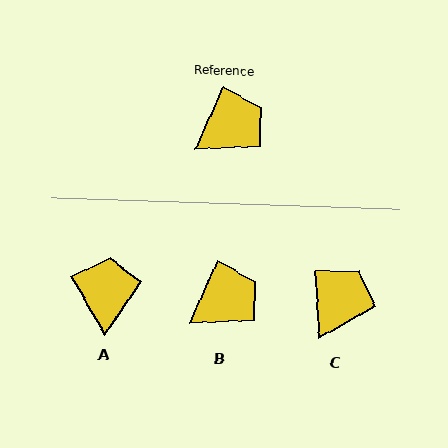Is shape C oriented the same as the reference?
No, it is off by about 27 degrees.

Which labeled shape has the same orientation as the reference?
B.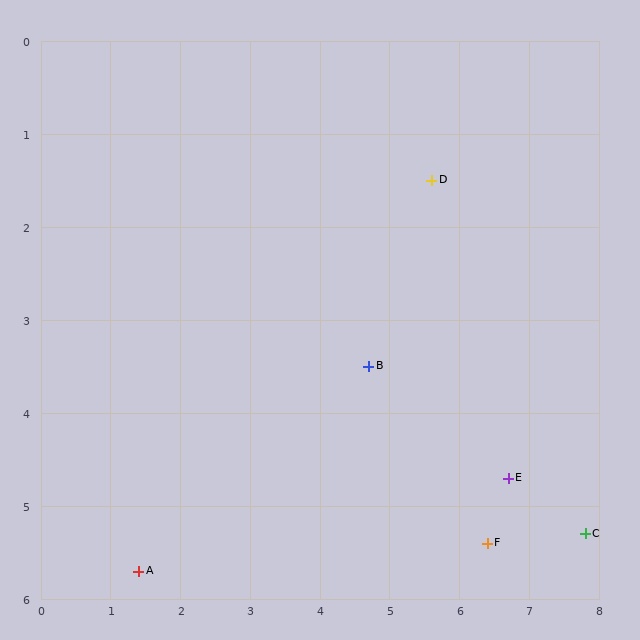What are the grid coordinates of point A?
Point A is at approximately (1.4, 5.7).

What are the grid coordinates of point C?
Point C is at approximately (7.8, 5.3).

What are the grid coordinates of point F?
Point F is at approximately (6.4, 5.4).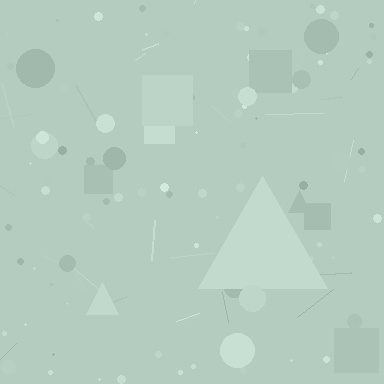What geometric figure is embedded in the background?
A triangle is embedded in the background.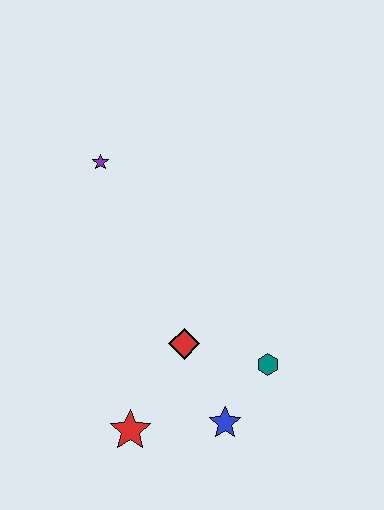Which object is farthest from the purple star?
The blue star is farthest from the purple star.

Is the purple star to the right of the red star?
No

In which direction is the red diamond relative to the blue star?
The red diamond is above the blue star.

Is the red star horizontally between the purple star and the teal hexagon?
Yes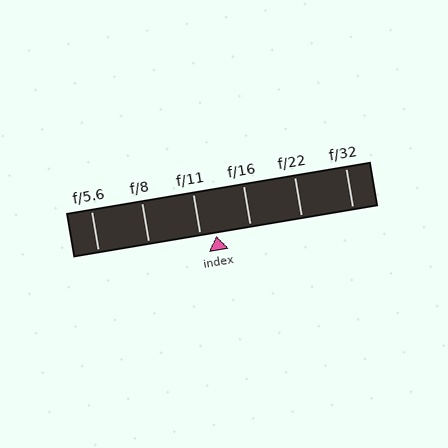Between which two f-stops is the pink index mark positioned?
The index mark is between f/11 and f/16.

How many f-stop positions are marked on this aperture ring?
There are 6 f-stop positions marked.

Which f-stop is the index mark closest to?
The index mark is closest to f/11.